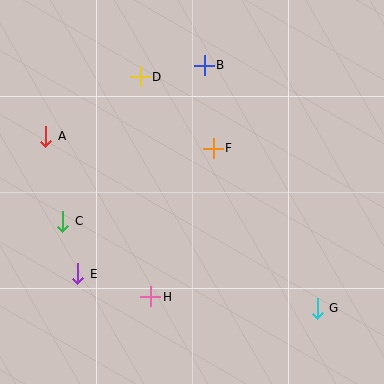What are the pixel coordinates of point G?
Point G is at (317, 308).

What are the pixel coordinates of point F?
Point F is at (213, 148).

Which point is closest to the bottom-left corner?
Point E is closest to the bottom-left corner.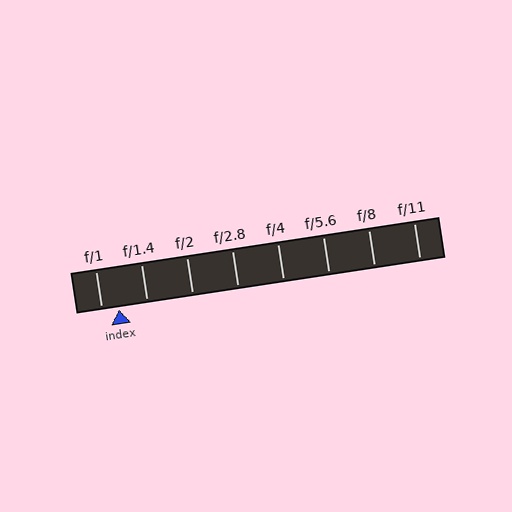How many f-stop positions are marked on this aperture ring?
There are 8 f-stop positions marked.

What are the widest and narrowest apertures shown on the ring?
The widest aperture shown is f/1 and the narrowest is f/11.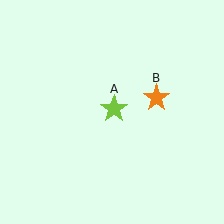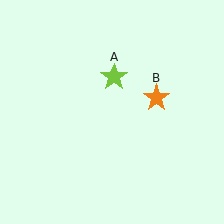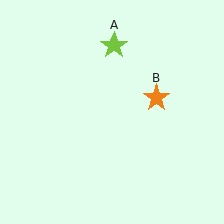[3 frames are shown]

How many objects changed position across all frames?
1 object changed position: lime star (object A).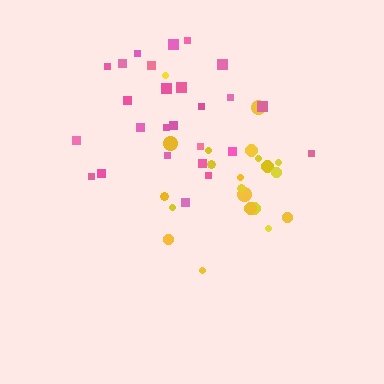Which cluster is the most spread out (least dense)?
Pink.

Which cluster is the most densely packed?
Yellow.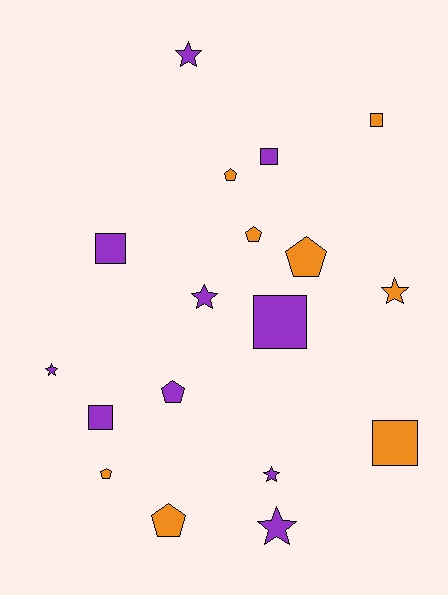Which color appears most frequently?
Purple, with 10 objects.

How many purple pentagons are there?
There is 1 purple pentagon.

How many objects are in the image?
There are 18 objects.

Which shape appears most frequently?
Star, with 6 objects.